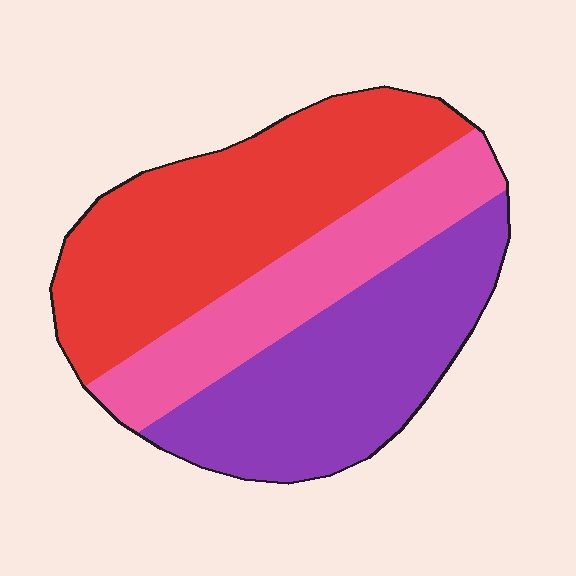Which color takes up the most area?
Red, at roughly 40%.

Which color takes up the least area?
Pink, at roughly 25%.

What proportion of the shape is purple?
Purple covers about 35% of the shape.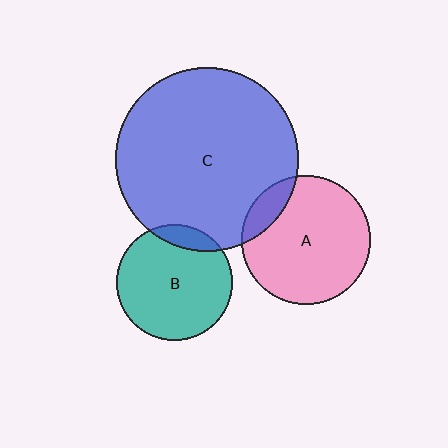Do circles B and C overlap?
Yes.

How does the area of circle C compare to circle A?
Approximately 2.0 times.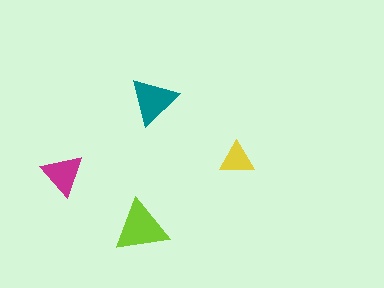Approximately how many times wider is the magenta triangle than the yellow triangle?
About 1.5 times wider.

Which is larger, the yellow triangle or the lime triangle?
The lime one.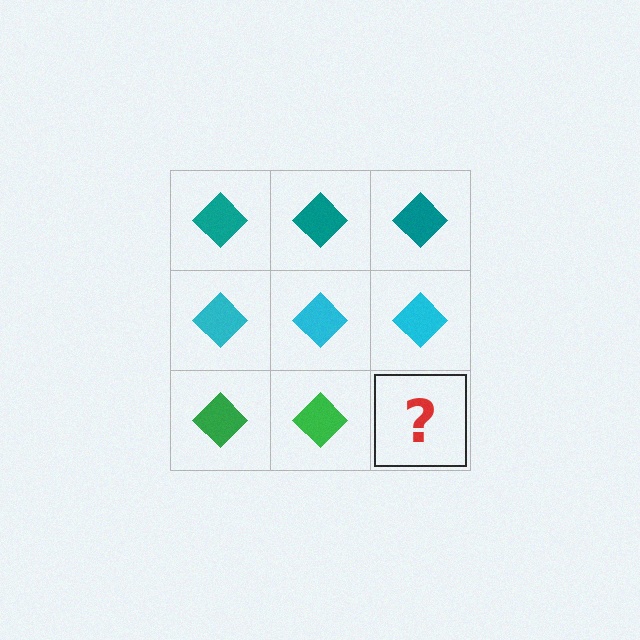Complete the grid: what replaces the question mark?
The question mark should be replaced with a green diamond.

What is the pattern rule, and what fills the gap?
The rule is that each row has a consistent color. The gap should be filled with a green diamond.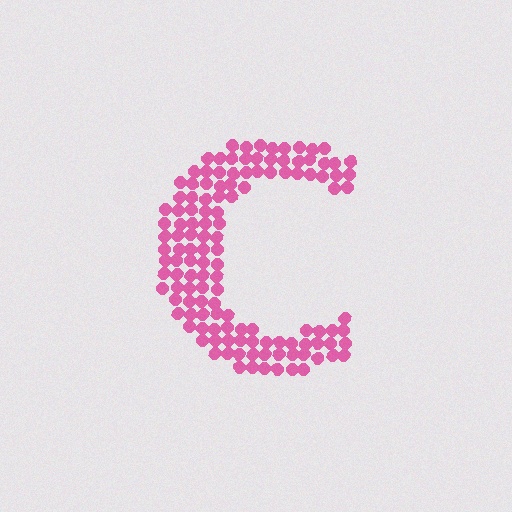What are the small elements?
The small elements are circles.